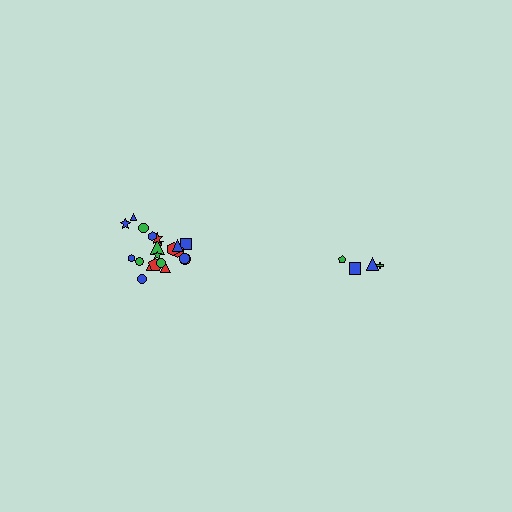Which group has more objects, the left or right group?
The left group.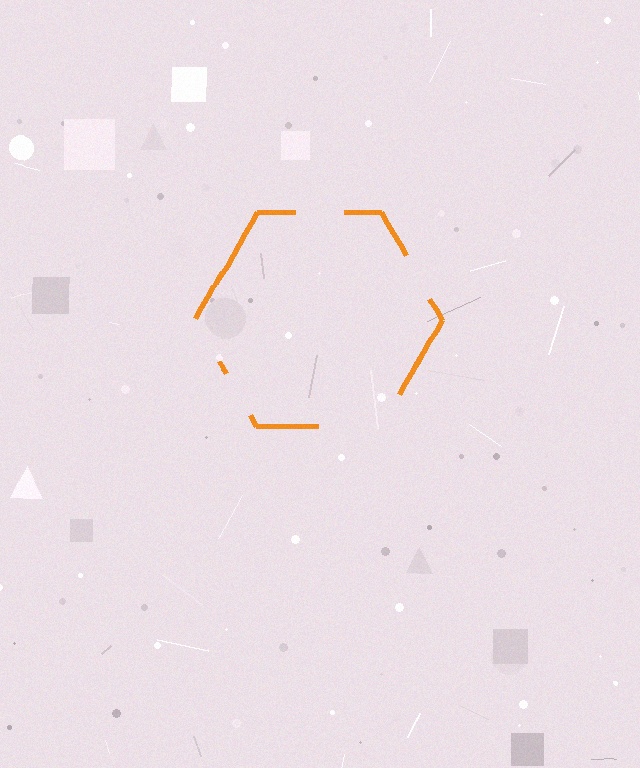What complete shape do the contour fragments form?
The contour fragments form a hexagon.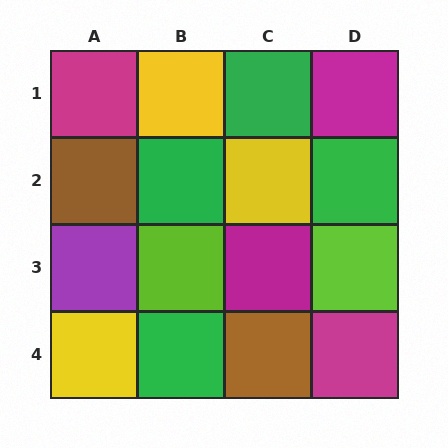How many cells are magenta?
4 cells are magenta.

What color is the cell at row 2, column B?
Green.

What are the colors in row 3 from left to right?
Purple, lime, magenta, lime.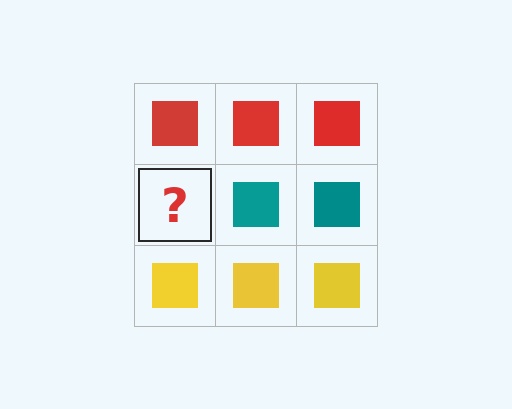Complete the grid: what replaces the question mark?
The question mark should be replaced with a teal square.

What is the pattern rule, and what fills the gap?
The rule is that each row has a consistent color. The gap should be filled with a teal square.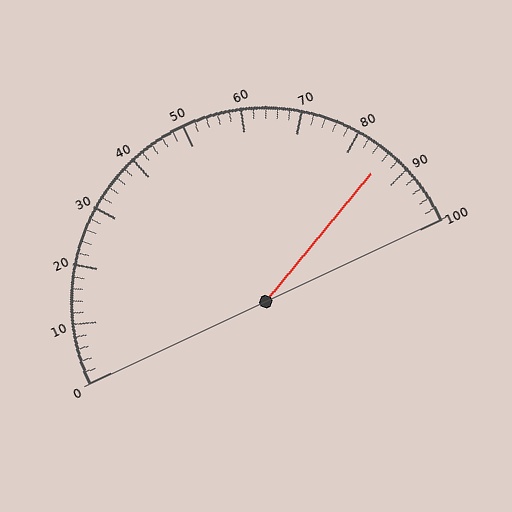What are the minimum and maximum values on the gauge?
The gauge ranges from 0 to 100.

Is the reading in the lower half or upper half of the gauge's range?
The reading is in the upper half of the range (0 to 100).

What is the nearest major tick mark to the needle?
The nearest major tick mark is 90.